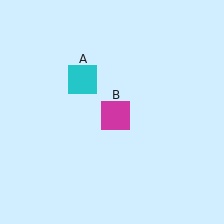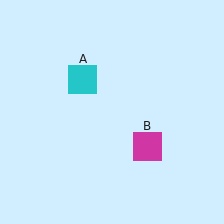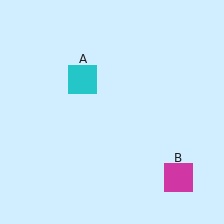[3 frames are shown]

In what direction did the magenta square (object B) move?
The magenta square (object B) moved down and to the right.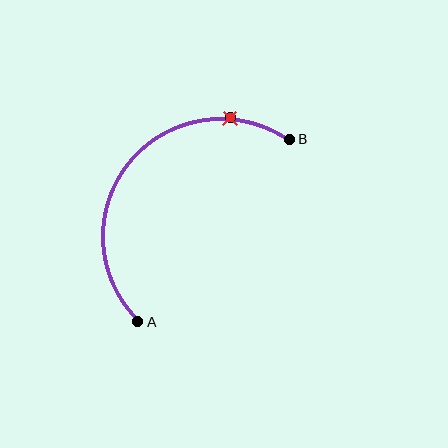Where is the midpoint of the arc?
The arc midpoint is the point on the curve farthest from the straight line joining A and B. It sits above and to the left of that line.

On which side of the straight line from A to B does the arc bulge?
The arc bulges above and to the left of the straight line connecting A and B.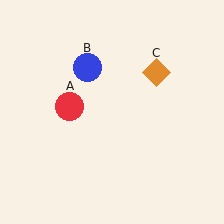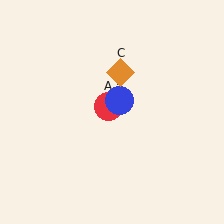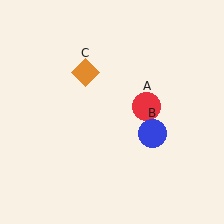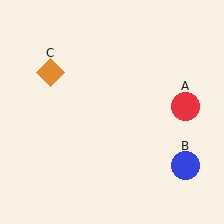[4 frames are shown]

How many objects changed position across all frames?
3 objects changed position: red circle (object A), blue circle (object B), orange diamond (object C).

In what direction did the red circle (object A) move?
The red circle (object A) moved right.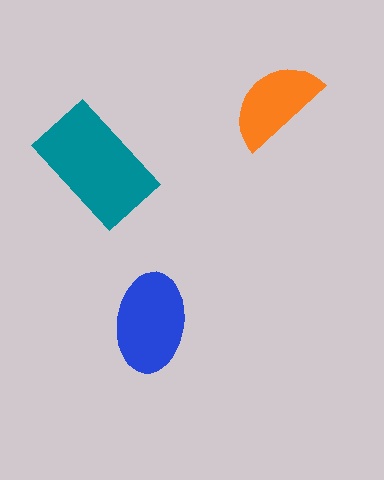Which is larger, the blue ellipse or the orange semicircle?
The blue ellipse.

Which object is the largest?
The teal rectangle.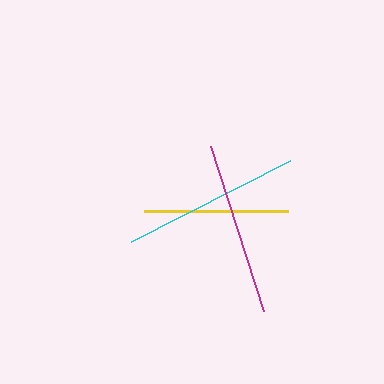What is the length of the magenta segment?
The magenta segment is approximately 173 pixels long.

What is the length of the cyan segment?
The cyan segment is approximately 179 pixels long.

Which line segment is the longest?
The cyan line is the longest at approximately 179 pixels.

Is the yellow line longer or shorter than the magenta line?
The magenta line is longer than the yellow line.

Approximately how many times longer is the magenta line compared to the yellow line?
The magenta line is approximately 1.2 times the length of the yellow line.